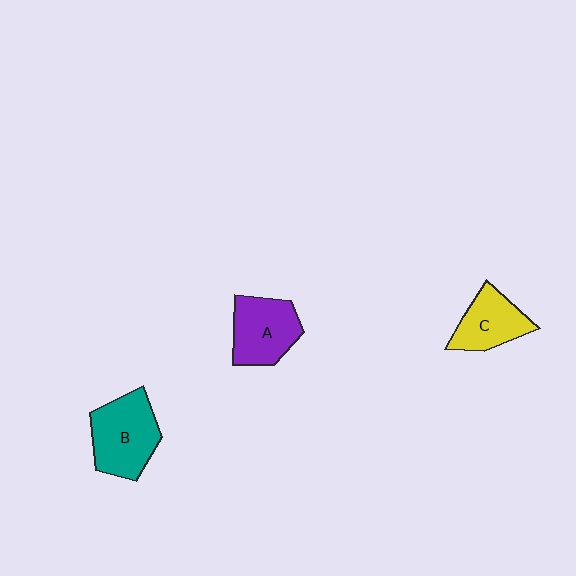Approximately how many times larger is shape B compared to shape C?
Approximately 1.4 times.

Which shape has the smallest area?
Shape C (yellow).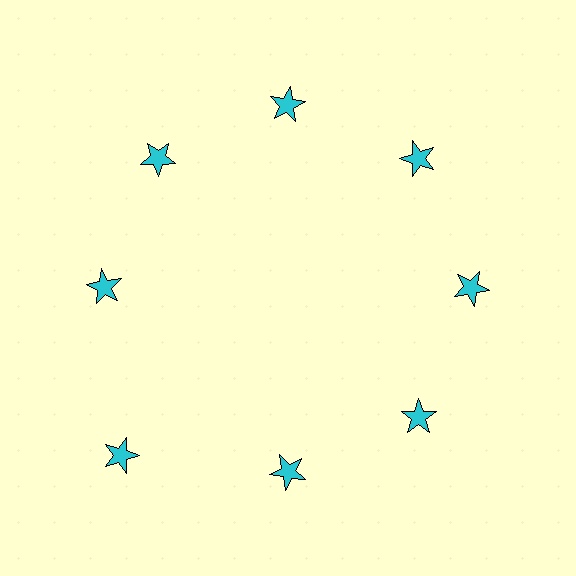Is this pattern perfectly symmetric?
No. The 8 cyan stars are arranged in a ring, but one element near the 8 o'clock position is pushed outward from the center, breaking the 8-fold rotational symmetry.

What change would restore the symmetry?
The symmetry would be restored by moving it inward, back onto the ring so that all 8 stars sit at equal angles and equal distance from the center.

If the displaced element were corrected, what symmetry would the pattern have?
It would have 8-fold rotational symmetry — the pattern would map onto itself every 45 degrees.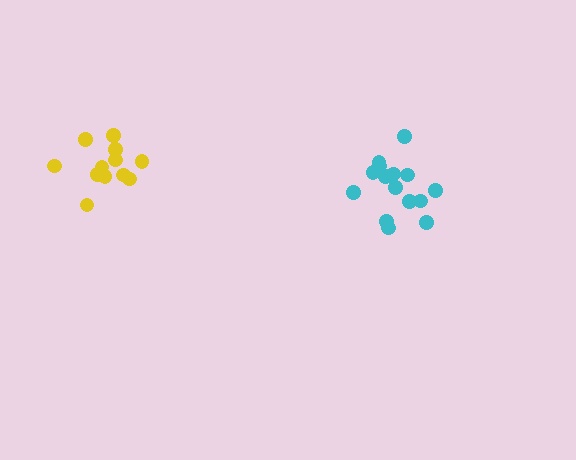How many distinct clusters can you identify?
There are 2 distinct clusters.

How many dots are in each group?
Group 1: 12 dots, Group 2: 15 dots (27 total).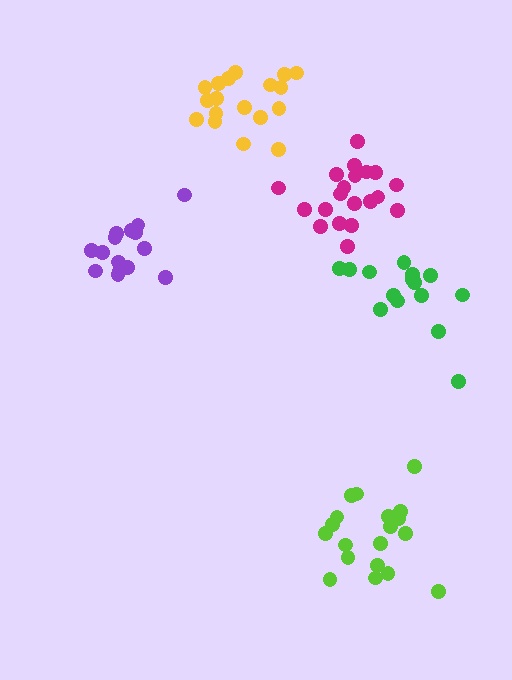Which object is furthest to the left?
The purple cluster is leftmost.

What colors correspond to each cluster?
The clusters are colored: magenta, green, lime, yellow, purple.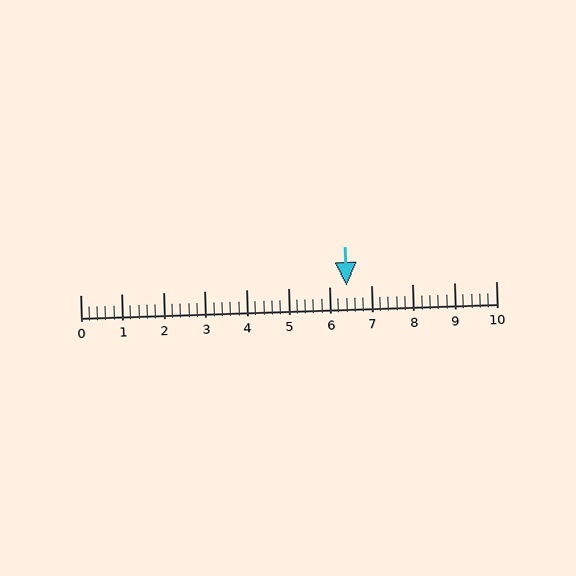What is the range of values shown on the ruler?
The ruler shows values from 0 to 10.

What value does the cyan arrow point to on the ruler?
The cyan arrow points to approximately 6.4.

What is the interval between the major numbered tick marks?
The major tick marks are spaced 1 units apart.